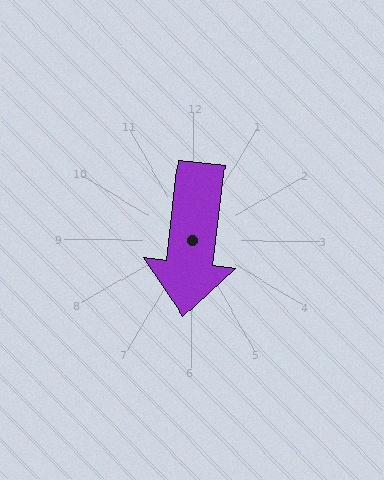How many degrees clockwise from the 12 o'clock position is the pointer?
Approximately 187 degrees.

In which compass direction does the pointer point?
South.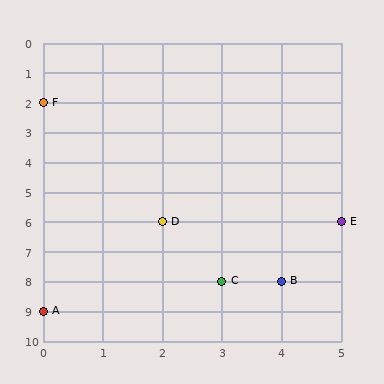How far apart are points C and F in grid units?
Points C and F are 3 columns and 6 rows apart (about 6.7 grid units diagonally).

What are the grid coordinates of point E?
Point E is at grid coordinates (5, 6).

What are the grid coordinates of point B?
Point B is at grid coordinates (4, 8).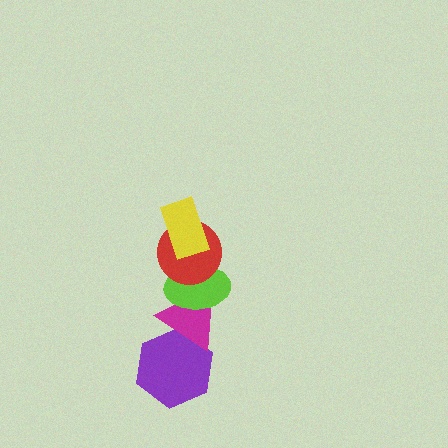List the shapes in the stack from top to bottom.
From top to bottom: the yellow rectangle, the red circle, the lime ellipse, the magenta triangle, the purple hexagon.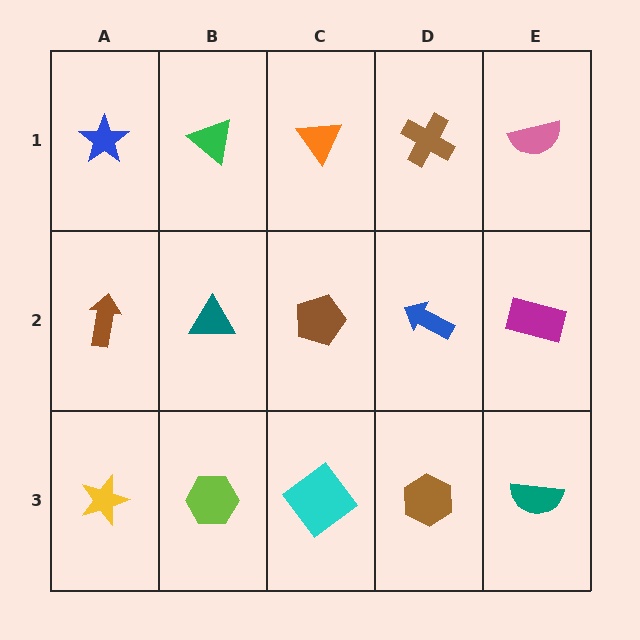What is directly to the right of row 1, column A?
A green triangle.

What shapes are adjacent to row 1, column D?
A blue arrow (row 2, column D), an orange triangle (row 1, column C), a pink semicircle (row 1, column E).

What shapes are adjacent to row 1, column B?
A teal triangle (row 2, column B), a blue star (row 1, column A), an orange triangle (row 1, column C).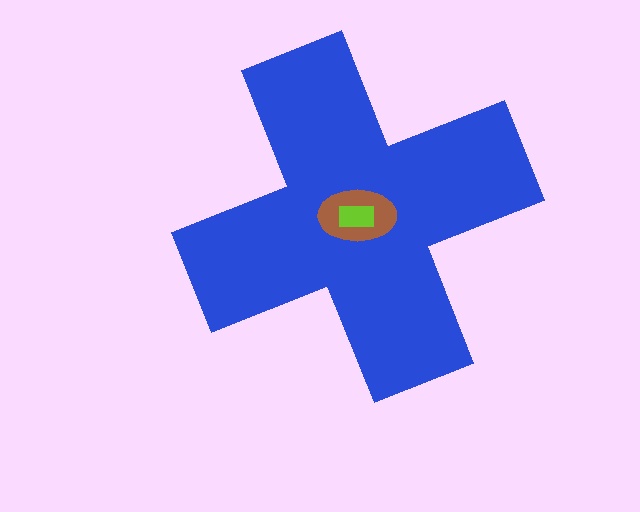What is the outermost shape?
The blue cross.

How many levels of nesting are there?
3.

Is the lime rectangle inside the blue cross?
Yes.